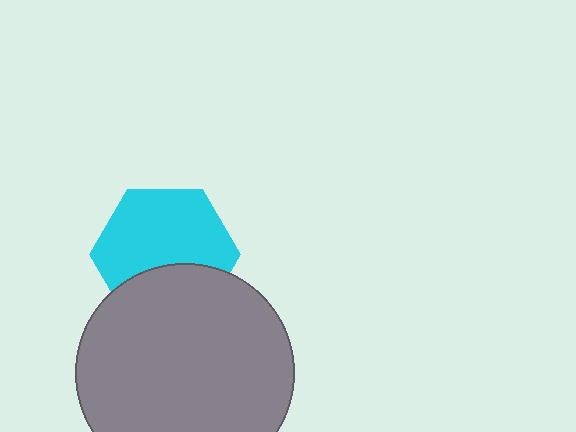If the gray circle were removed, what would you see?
You would see the complete cyan hexagon.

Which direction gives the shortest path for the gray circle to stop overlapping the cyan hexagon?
Moving down gives the shortest separation.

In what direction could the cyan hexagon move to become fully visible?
The cyan hexagon could move up. That would shift it out from behind the gray circle entirely.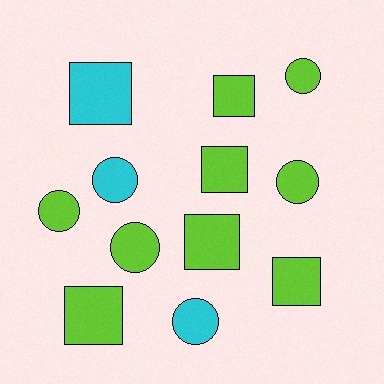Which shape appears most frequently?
Square, with 6 objects.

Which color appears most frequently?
Lime, with 9 objects.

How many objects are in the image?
There are 12 objects.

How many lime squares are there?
There are 5 lime squares.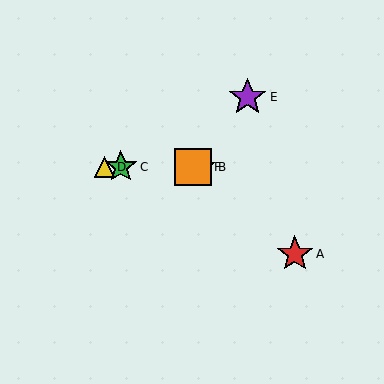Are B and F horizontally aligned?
Yes, both are at y≈167.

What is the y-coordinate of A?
Object A is at y≈254.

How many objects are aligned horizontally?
4 objects (B, C, D, F) are aligned horizontally.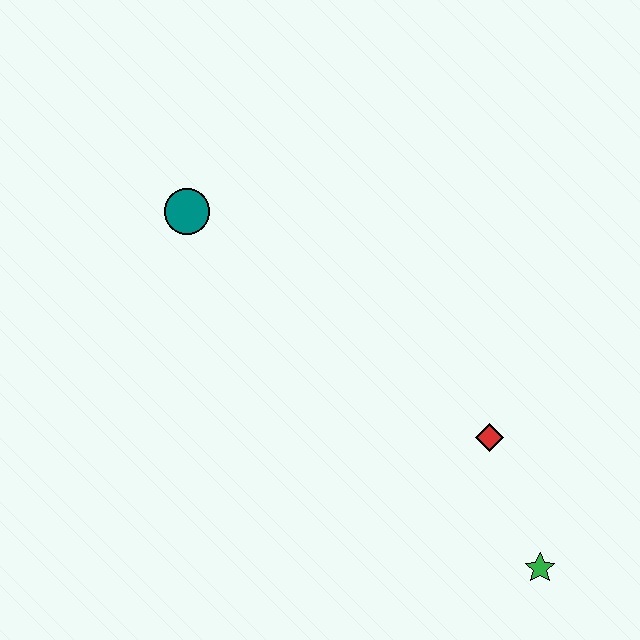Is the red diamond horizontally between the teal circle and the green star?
Yes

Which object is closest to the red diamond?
The green star is closest to the red diamond.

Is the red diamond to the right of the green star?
No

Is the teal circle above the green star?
Yes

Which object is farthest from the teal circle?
The green star is farthest from the teal circle.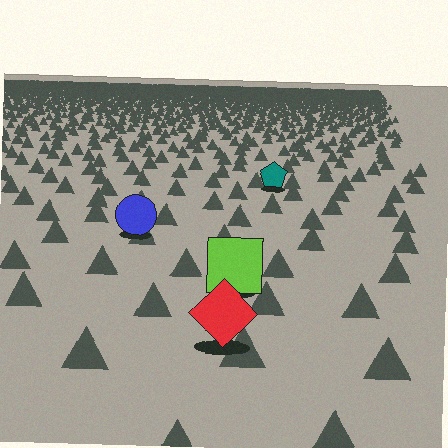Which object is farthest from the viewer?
The teal pentagon is farthest from the viewer. It appears smaller and the ground texture around it is denser.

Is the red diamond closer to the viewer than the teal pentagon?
Yes. The red diamond is closer — you can tell from the texture gradient: the ground texture is coarser near it.